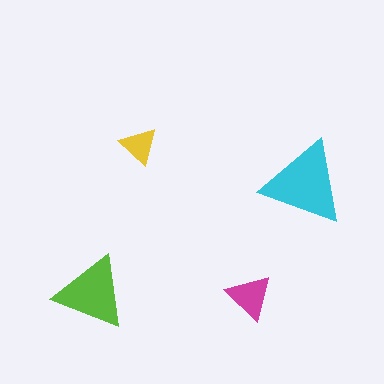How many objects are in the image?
There are 4 objects in the image.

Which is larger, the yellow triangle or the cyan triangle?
The cyan one.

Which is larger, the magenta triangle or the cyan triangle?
The cyan one.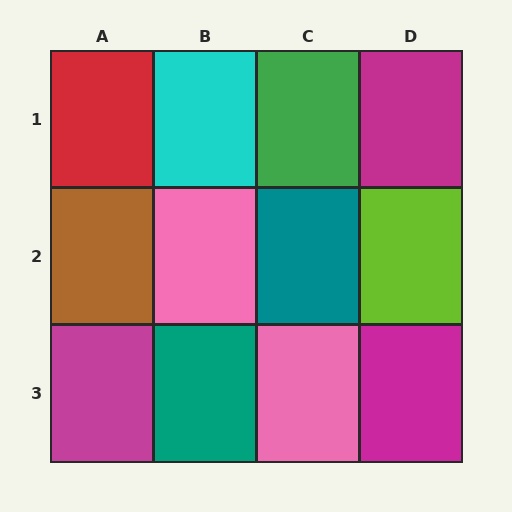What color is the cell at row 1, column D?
Magenta.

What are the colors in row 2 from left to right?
Brown, pink, teal, lime.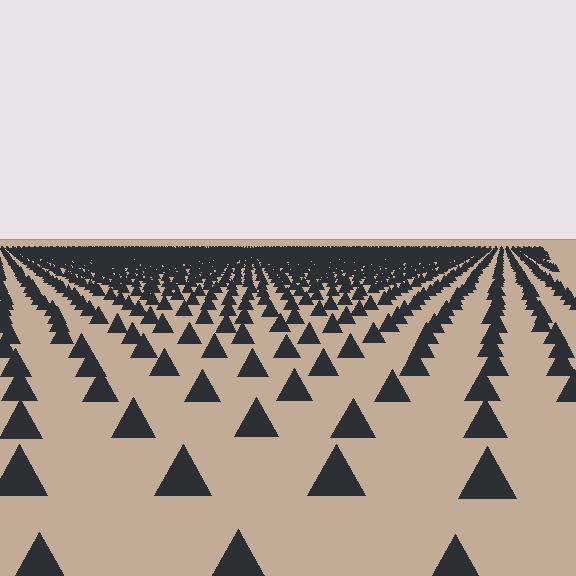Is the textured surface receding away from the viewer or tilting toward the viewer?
The surface is receding away from the viewer. Texture elements get smaller and denser toward the top.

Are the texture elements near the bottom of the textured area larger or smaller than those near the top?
Larger. Near the bottom, elements are closer to the viewer and appear at a bigger on-screen size.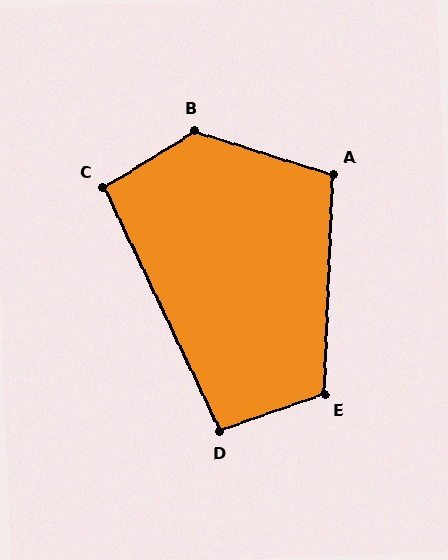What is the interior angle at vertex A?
Approximately 105 degrees (obtuse).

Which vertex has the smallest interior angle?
D, at approximately 96 degrees.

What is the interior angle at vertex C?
Approximately 96 degrees (obtuse).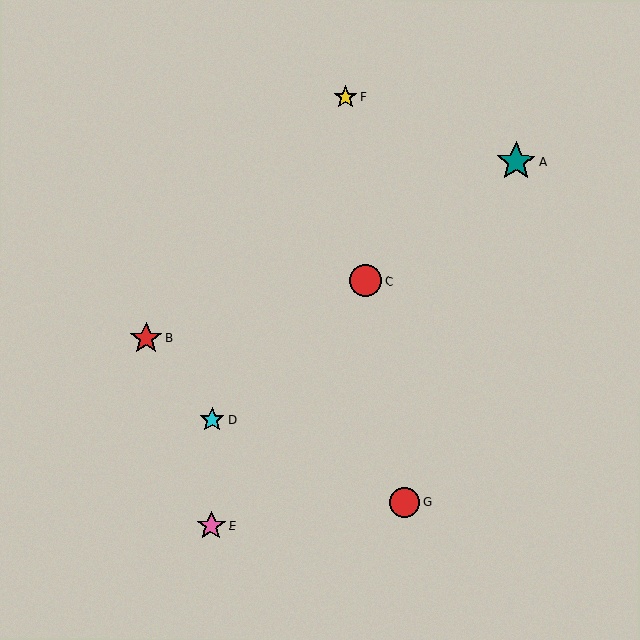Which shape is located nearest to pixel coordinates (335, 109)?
The yellow star (labeled F) at (345, 97) is nearest to that location.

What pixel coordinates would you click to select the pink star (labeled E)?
Click at (211, 526) to select the pink star E.